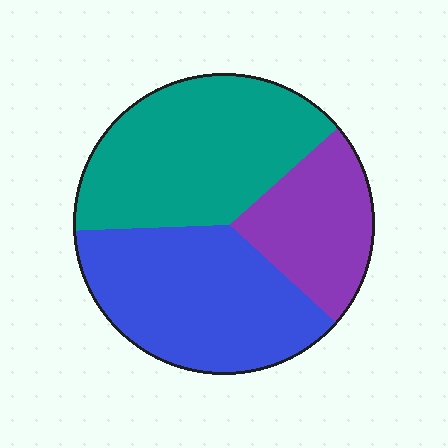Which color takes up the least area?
Purple, at roughly 20%.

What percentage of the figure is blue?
Blue covers around 40% of the figure.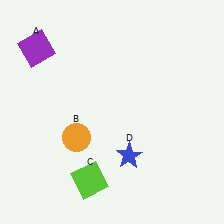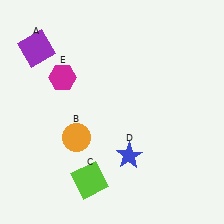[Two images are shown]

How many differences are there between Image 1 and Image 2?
There is 1 difference between the two images.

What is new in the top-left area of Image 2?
A magenta hexagon (E) was added in the top-left area of Image 2.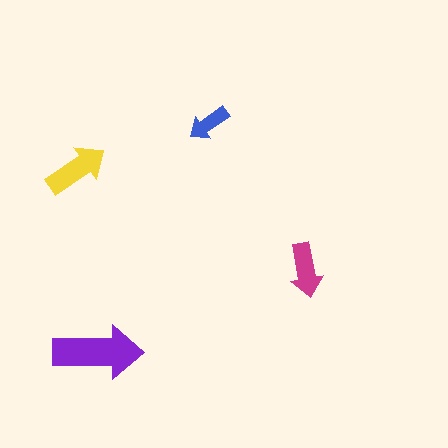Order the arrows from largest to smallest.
the purple one, the yellow one, the magenta one, the blue one.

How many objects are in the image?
There are 4 objects in the image.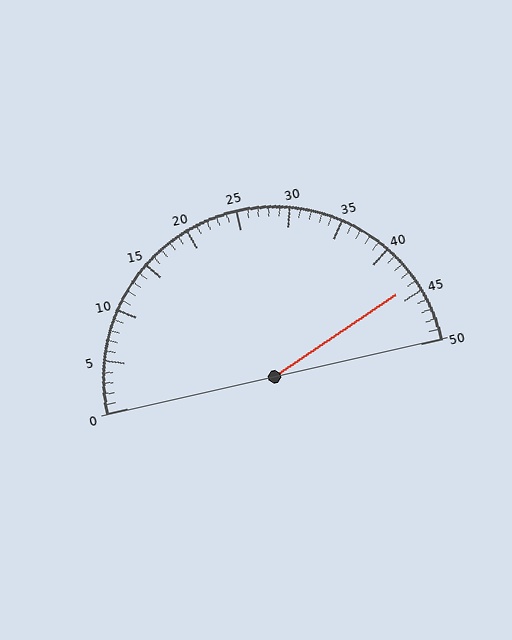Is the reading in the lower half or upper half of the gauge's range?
The reading is in the upper half of the range (0 to 50).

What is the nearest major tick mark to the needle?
The nearest major tick mark is 45.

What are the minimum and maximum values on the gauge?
The gauge ranges from 0 to 50.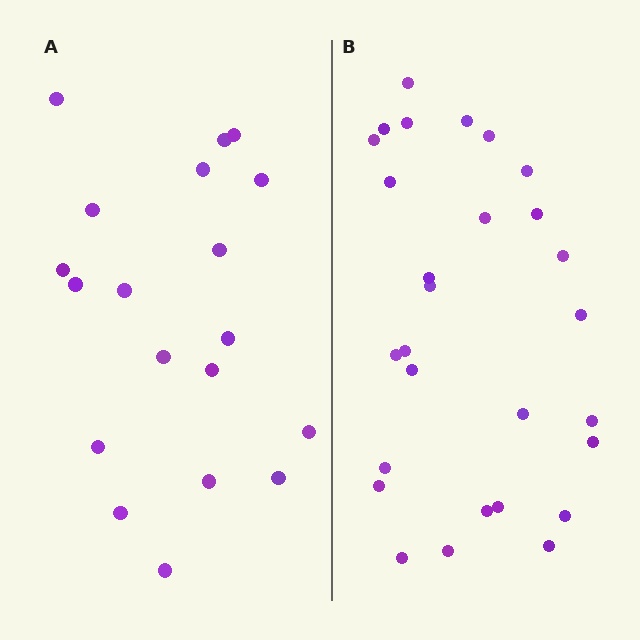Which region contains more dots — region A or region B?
Region B (the right region) has more dots.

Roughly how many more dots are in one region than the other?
Region B has roughly 8 or so more dots than region A.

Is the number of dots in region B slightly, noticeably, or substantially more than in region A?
Region B has substantially more. The ratio is roughly 1.5 to 1.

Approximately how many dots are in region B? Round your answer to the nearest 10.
About 30 dots. (The exact count is 28, which rounds to 30.)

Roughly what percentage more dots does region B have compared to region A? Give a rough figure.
About 45% more.